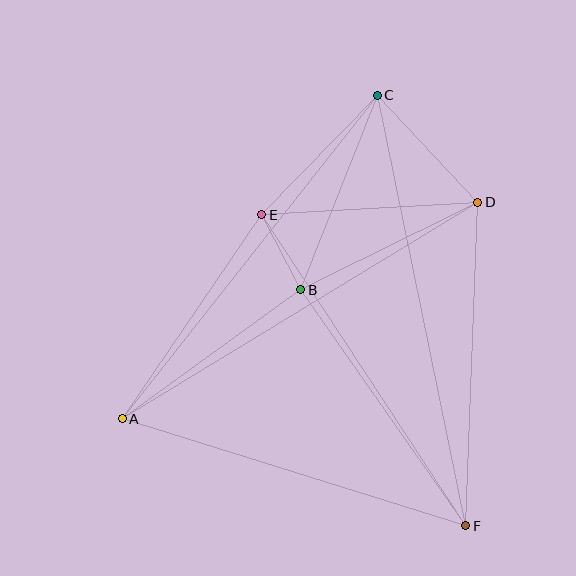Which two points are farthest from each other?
Points C and F are farthest from each other.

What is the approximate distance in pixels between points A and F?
The distance between A and F is approximately 360 pixels.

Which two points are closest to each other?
Points B and E are closest to each other.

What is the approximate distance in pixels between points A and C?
The distance between A and C is approximately 412 pixels.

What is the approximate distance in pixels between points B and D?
The distance between B and D is approximately 197 pixels.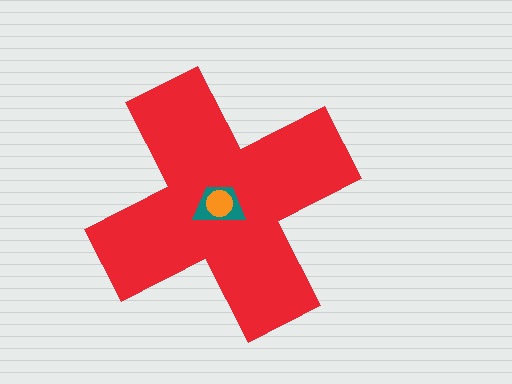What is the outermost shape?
The red cross.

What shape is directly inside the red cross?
The teal trapezoid.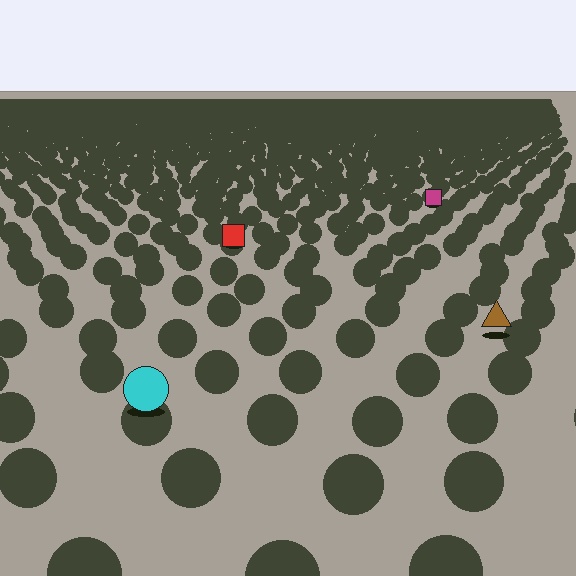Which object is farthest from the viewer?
The magenta square is farthest from the viewer. It appears smaller and the ground texture around it is denser.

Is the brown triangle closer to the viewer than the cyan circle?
No. The cyan circle is closer — you can tell from the texture gradient: the ground texture is coarser near it.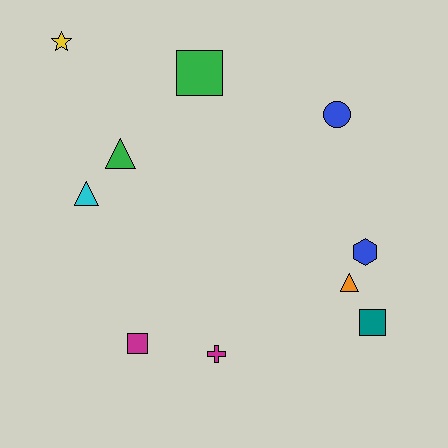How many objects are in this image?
There are 10 objects.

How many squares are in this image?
There are 3 squares.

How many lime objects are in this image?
There are no lime objects.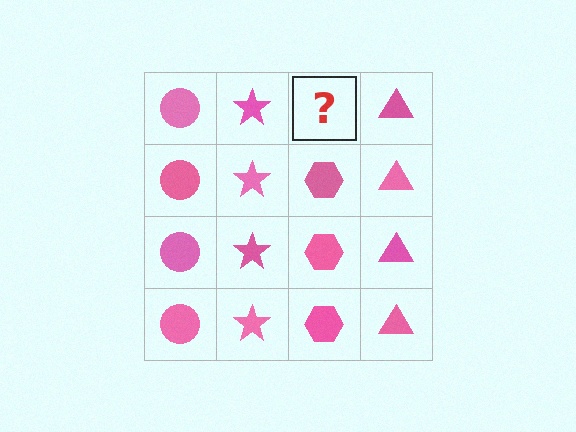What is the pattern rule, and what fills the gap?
The rule is that each column has a consistent shape. The gap should be filled with a pink hexagon.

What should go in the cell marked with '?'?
The missing cell should contain a pink hexagon.